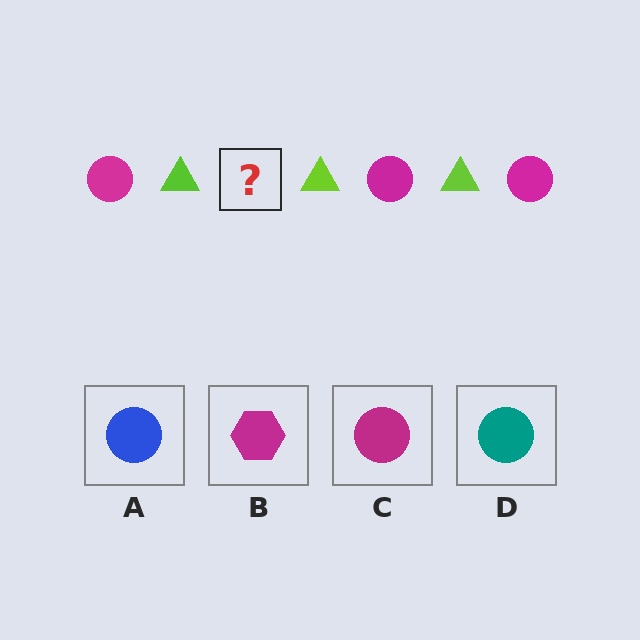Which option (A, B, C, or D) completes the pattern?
C.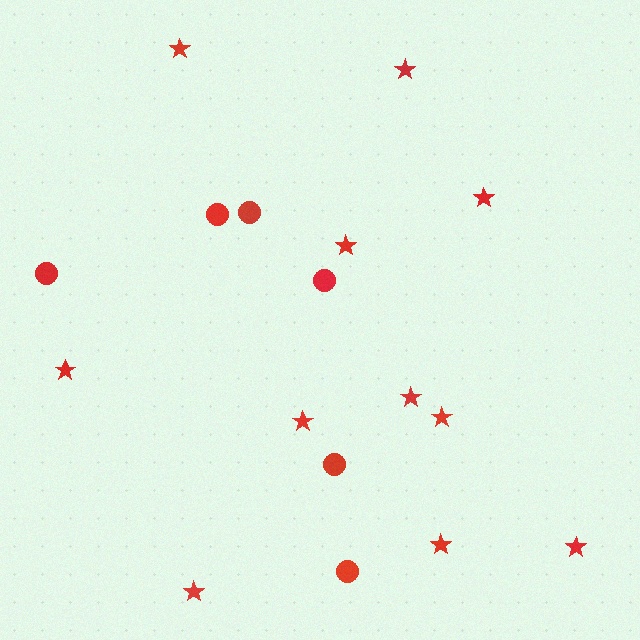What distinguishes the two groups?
There are 2 groups: one group of circles (6) and one group of stars (11).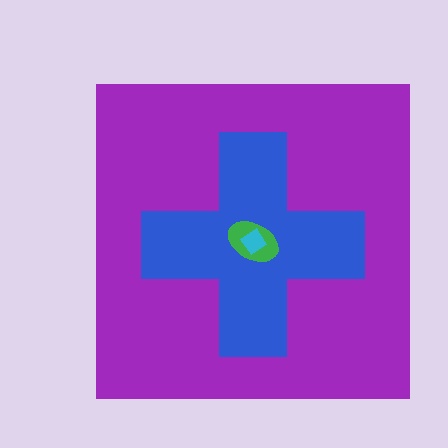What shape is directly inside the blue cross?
The green ellipse.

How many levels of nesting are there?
4.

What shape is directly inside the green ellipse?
The cyan diamond.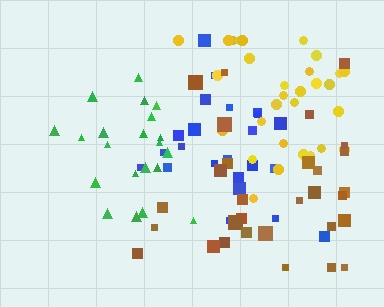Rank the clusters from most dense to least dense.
green, blue, yellow, brown.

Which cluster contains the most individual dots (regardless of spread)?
Brown (31).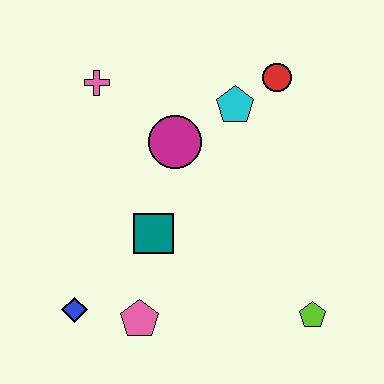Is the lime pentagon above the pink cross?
No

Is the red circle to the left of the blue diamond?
No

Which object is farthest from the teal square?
The red circle is farthest from the teal square.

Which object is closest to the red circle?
The cyan pentagon is closest to the red circle.